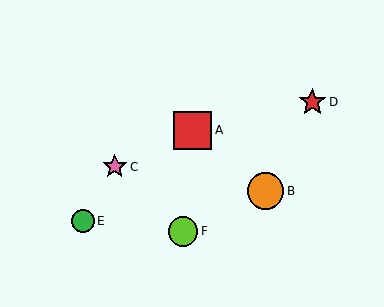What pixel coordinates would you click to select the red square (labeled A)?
Click at (193, 130) to select the red square A.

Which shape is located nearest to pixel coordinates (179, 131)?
The red square (labeled A) at (193, 130) is nearest to that location.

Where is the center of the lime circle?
The center of the lime circle is at (183, 231).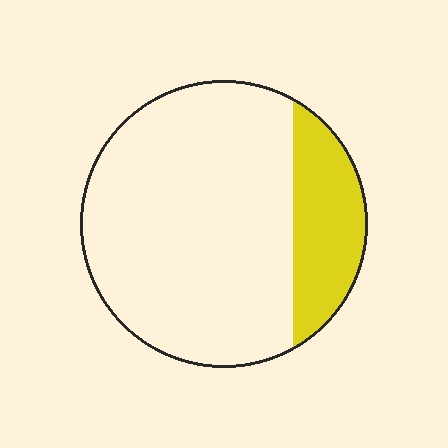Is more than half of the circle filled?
No.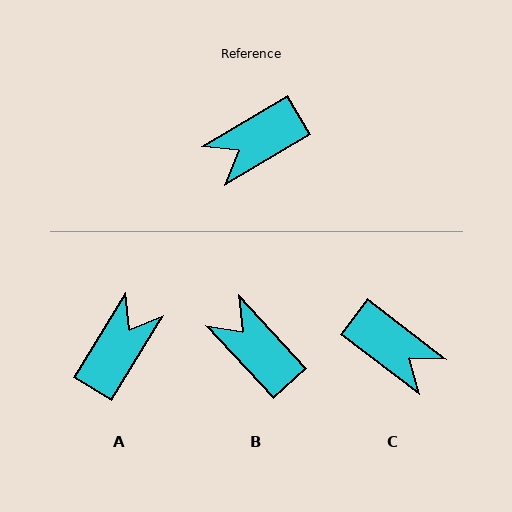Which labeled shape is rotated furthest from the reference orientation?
A, about 152 degrees away.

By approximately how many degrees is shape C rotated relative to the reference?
Approximately 112 degrees counter-clockwise.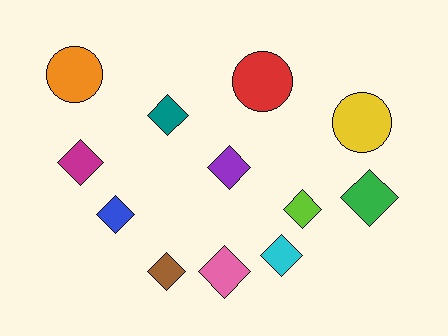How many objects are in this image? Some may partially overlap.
There are 12 objects.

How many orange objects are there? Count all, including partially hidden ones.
There is 1 orange object.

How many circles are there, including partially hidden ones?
There are 3 circles.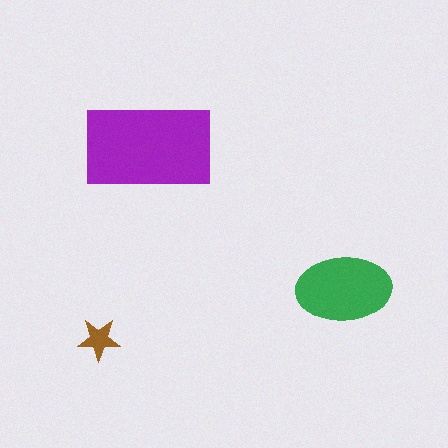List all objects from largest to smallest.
The purple rectangle, the green ellipse, the brown star.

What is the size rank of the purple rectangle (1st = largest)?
1st.